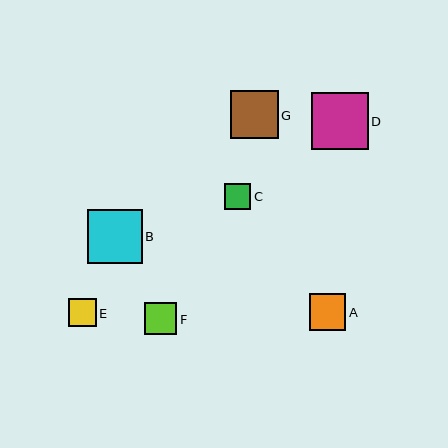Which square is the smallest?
Square C is the smallest with a size of approximately 26 pixels.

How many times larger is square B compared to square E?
Square B is approximately 1.9 times the size of square E.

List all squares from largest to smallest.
From largest to smallest: D, B, G, A, F, E, C.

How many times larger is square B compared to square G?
Square B is approximately 1.1 times the size of square G.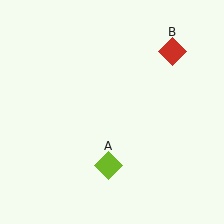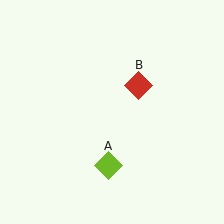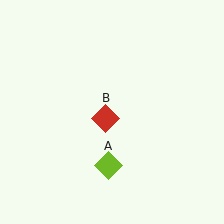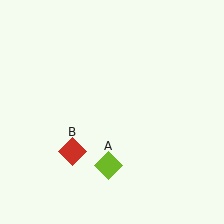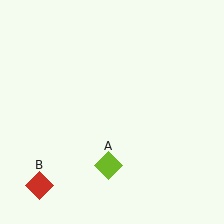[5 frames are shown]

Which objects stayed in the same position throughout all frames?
Lime diamond (object A) remained stationary.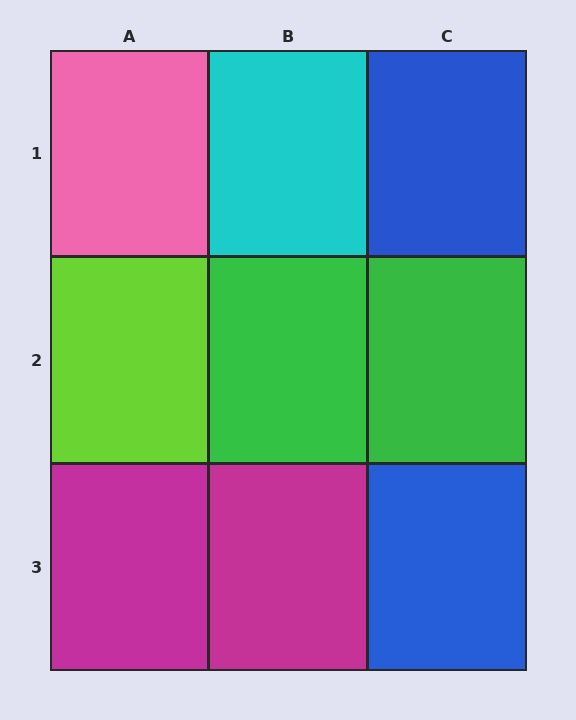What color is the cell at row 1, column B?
Cyan.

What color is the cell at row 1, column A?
Pink.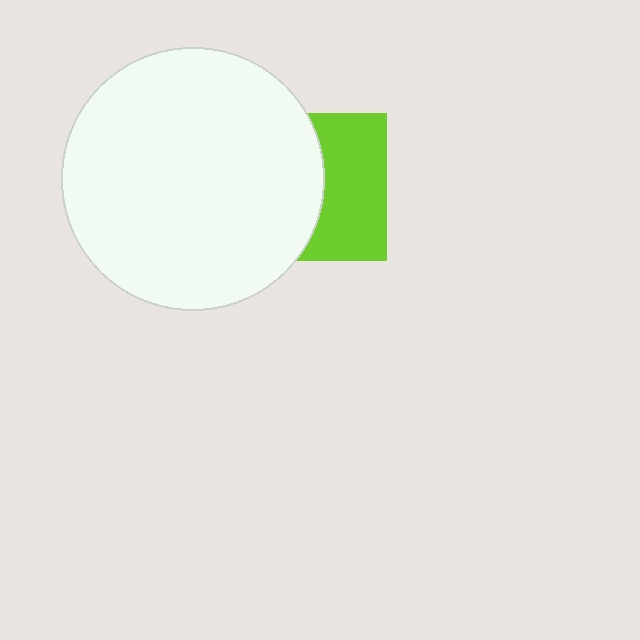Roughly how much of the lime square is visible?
About half of it is visible (roughly 47%).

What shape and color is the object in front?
The object in front is a white circle.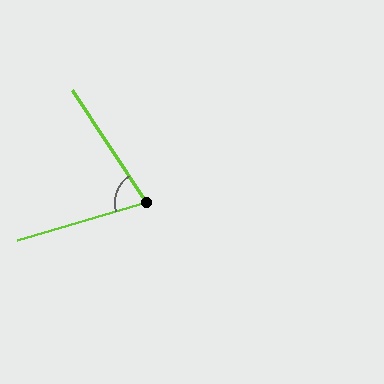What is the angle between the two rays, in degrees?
Approximately 73 degrees.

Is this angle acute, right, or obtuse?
It is acute.